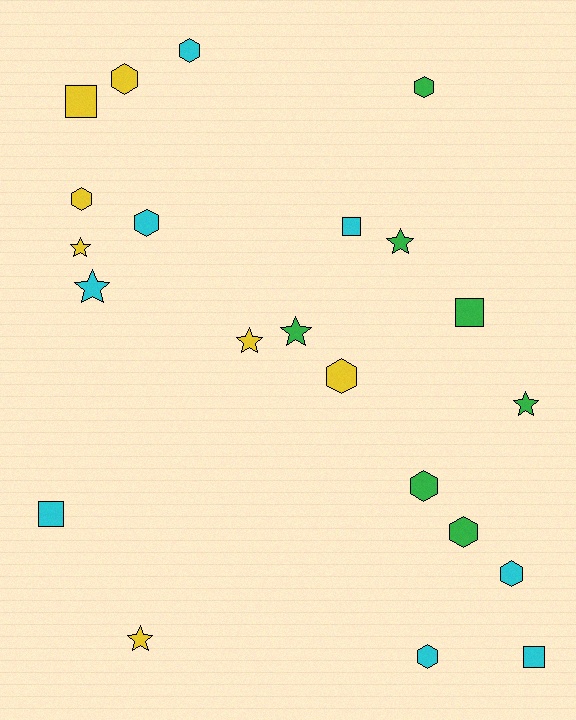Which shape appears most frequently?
Hexagon, with 10 objects.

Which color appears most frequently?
Cyan, with 8 objects.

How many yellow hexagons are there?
There are 3 yellow hexagons.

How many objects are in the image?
There are 22 objects.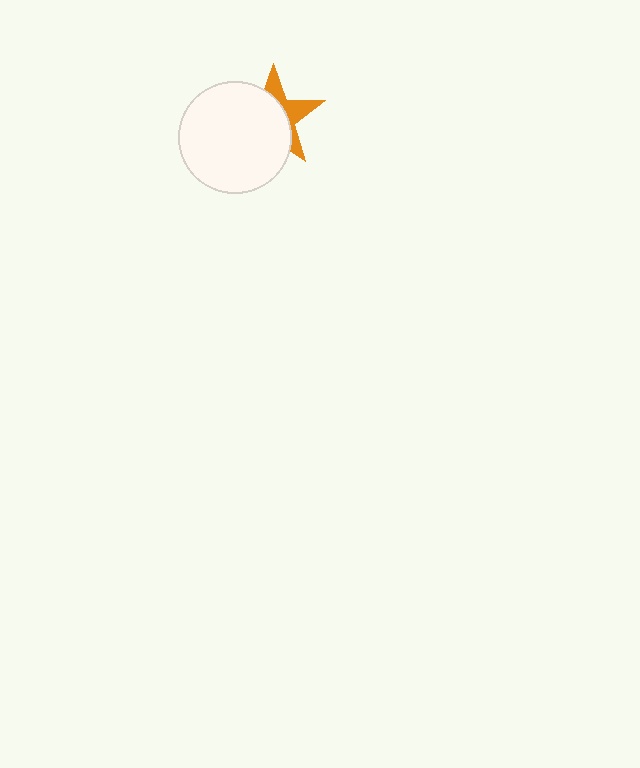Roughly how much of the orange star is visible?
A small part of it is visible (roughly 36%).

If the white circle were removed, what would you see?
You would see the complete orange star.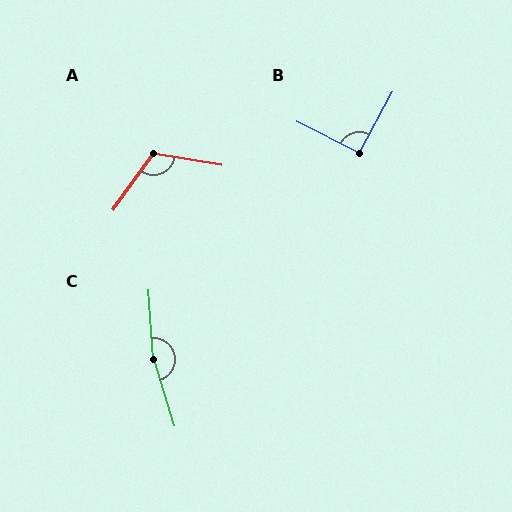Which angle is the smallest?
B, at approximately 92 degrees.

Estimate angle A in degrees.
Approximately 116 degrees.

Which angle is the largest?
C, at approximately 167 degrees.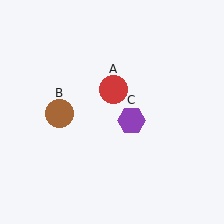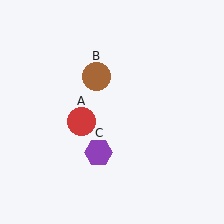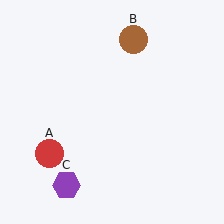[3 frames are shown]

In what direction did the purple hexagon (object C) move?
The purple hexagon (object C) moved down and to the left.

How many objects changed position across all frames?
3 objects changed position: red circle (object A), brown circle (object B), purple hexagon (object C).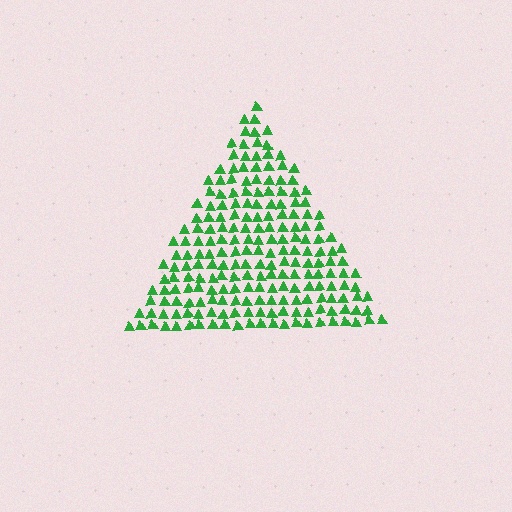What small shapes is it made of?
It is made of small triangles.